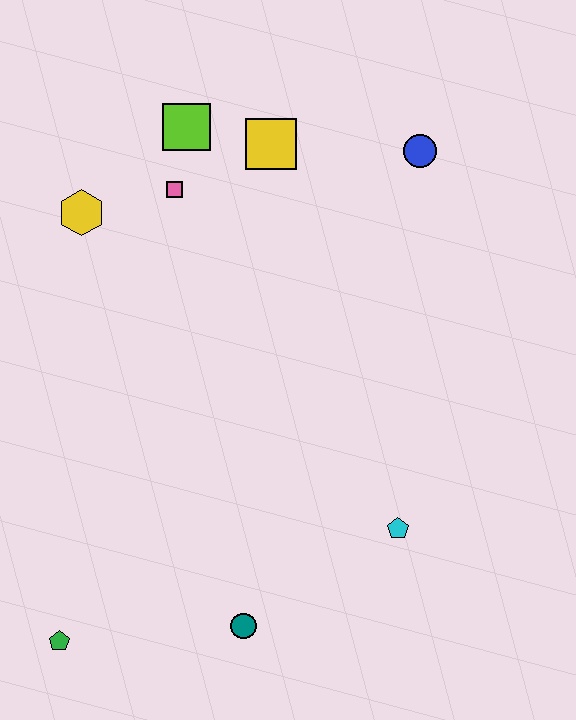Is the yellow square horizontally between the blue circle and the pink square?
Yes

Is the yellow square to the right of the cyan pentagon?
No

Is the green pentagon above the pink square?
No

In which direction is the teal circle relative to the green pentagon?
The teal circle is to the right of the green pentagon.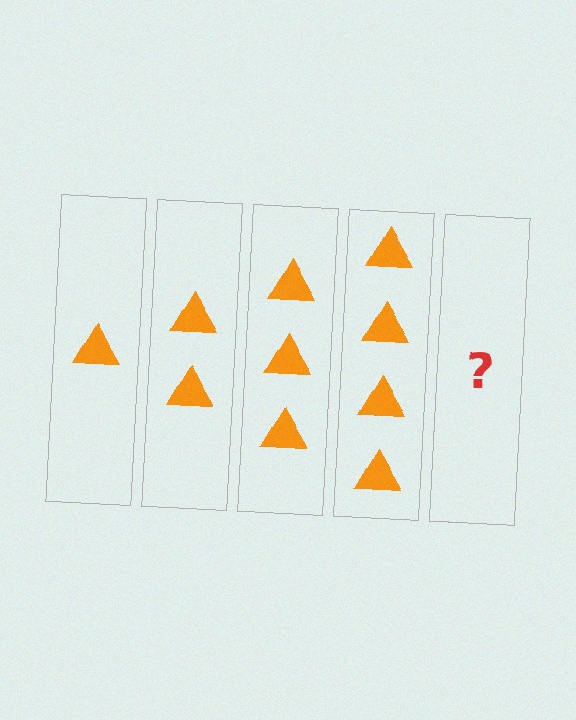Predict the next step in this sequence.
The next step is 5 triangles.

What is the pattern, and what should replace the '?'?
The pattern is that each step adds one more triangle. The '?' should be 5 triangles.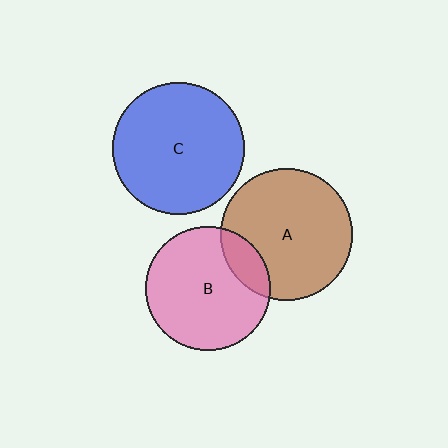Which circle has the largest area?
Circle C (blue).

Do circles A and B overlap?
Yes.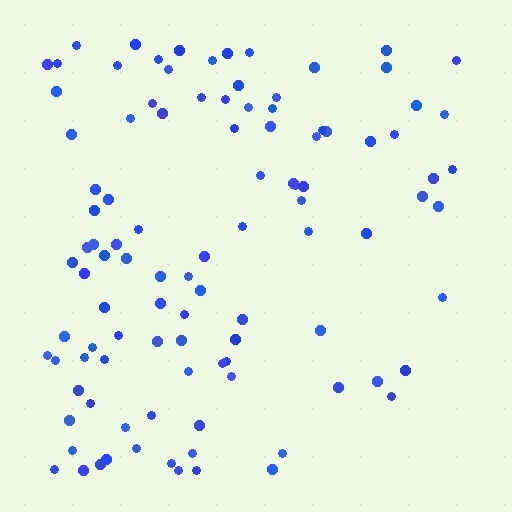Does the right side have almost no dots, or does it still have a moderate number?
Still a moderate number, just noticeably fewer than the left.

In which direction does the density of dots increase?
From right to left, with the left side densest.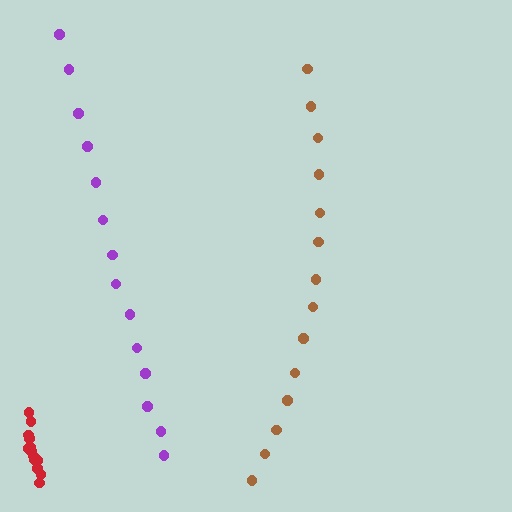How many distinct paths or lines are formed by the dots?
There are 3 distinct paths.